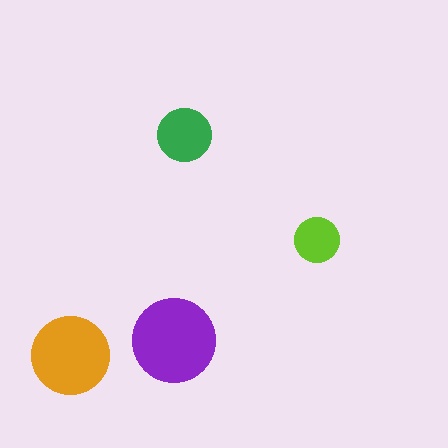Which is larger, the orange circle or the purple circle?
The purple one.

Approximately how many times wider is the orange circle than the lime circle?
About 1.5 times wider.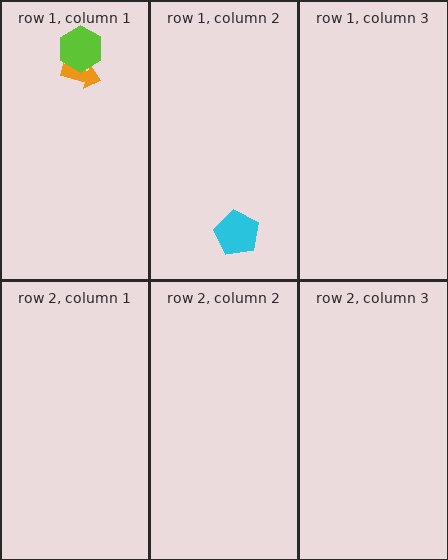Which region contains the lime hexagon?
The row 1, column 1 region.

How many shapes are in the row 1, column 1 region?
2.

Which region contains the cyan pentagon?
The row 1, column 2 region.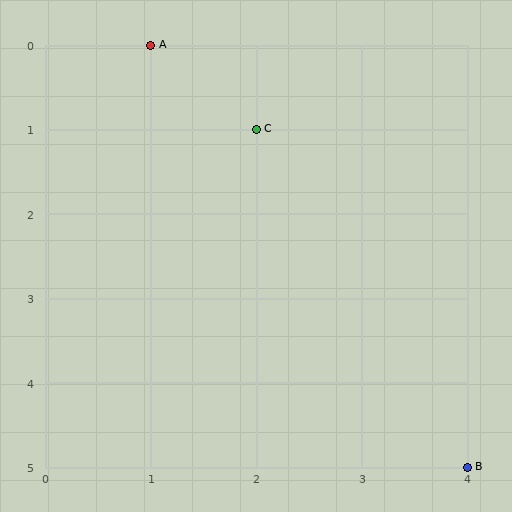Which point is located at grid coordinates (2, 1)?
Point C is at (2, 1).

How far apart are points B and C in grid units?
Points B and C are 2 columns and 4 rows apart (about 4.5 grid units diagonally).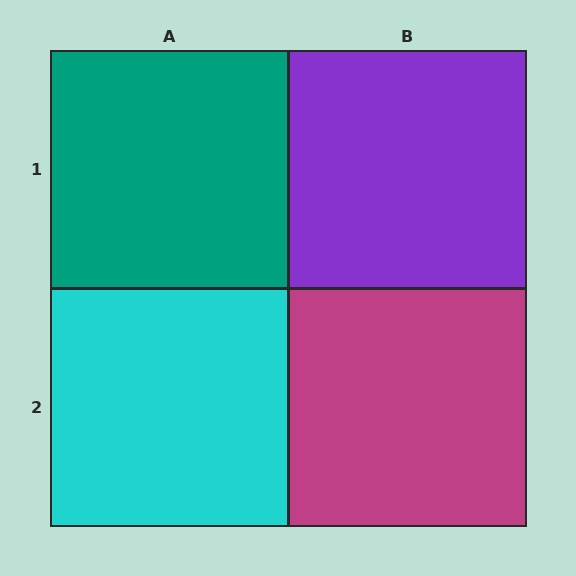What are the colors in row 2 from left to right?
Cyan, magenta.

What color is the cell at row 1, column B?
Purple.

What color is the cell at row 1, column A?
Teal.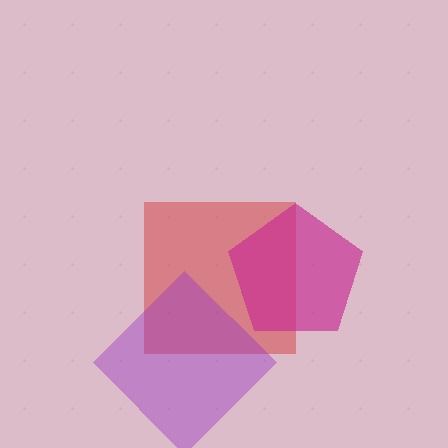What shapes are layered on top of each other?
The layered shapes are: a red square, a purple diamond, a magenta pentagon.